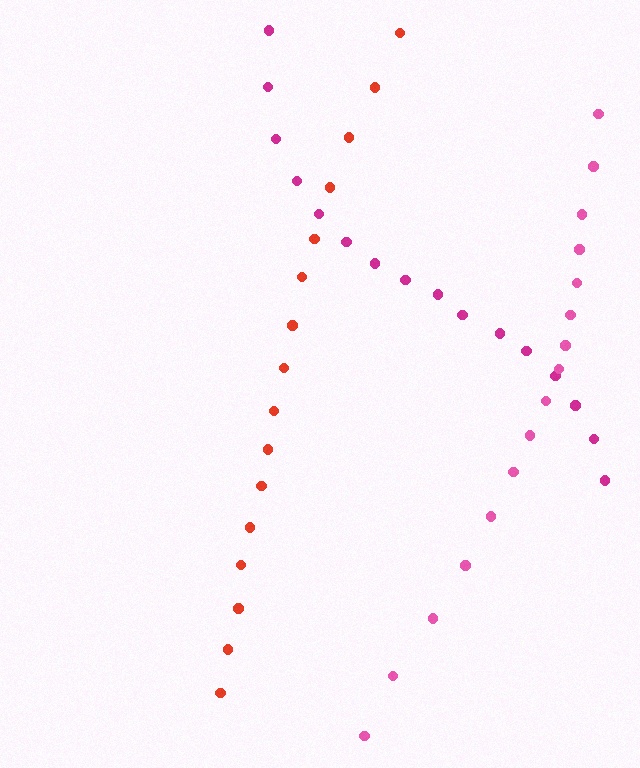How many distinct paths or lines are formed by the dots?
There are 3 distinct paths.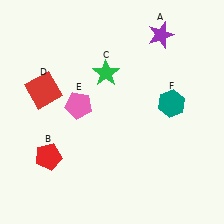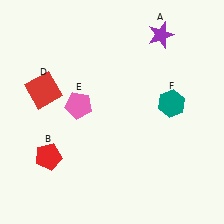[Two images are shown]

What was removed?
The green star (C) was removed in Image 2.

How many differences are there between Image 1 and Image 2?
There is 1 difference between the two images.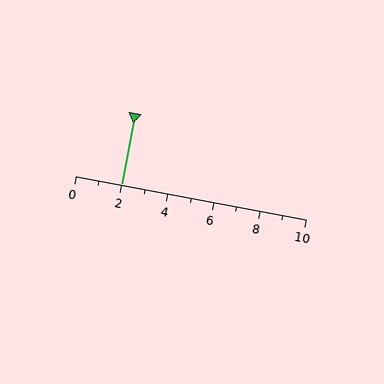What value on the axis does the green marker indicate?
The marker indicates approximately 2.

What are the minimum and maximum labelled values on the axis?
The axis runs from 0 to 10.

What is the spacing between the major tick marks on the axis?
The major ticks are spaced 2 apart.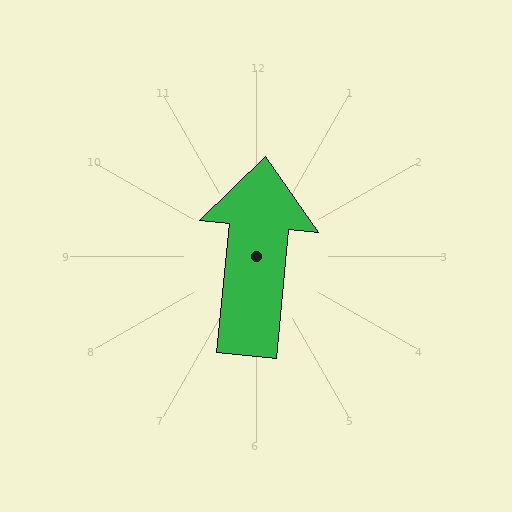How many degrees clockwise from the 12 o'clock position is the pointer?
Approximately 6 degrees.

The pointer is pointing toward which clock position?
Roughly 12 o'clock.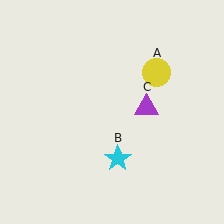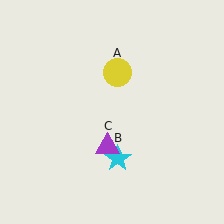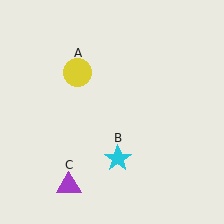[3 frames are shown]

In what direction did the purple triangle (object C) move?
The purple triangle (object C) moved down and to the left.